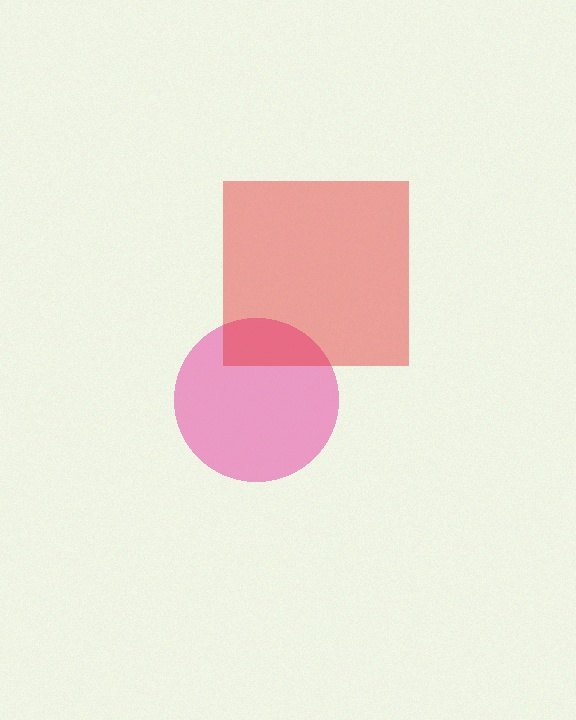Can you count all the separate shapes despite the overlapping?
Yes, there are 2 separate shapes.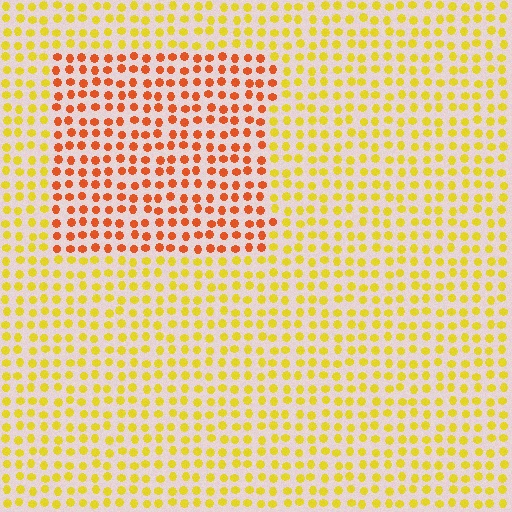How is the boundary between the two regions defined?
The boundary is defined purely by a slight shift in hue (about 41 degrees). Spacing, size, and orientation are identical on both sides.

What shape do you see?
I see a rectangle.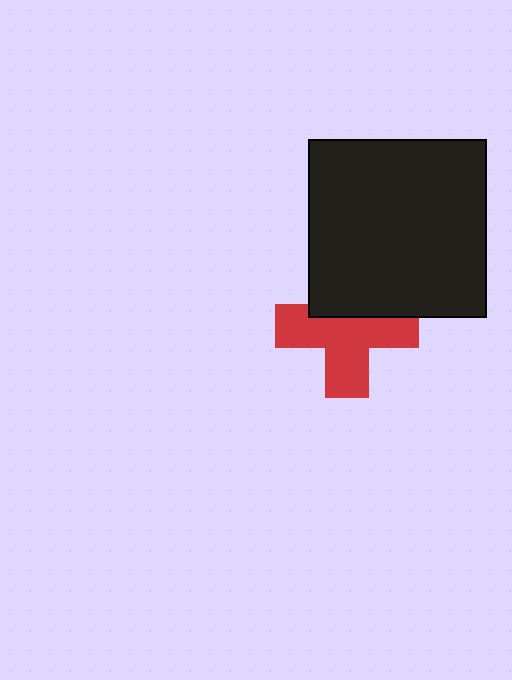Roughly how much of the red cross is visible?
About half of it is visible (roughly 65%).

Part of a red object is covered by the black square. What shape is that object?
It is a cross.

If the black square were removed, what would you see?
You would see the complete red cross.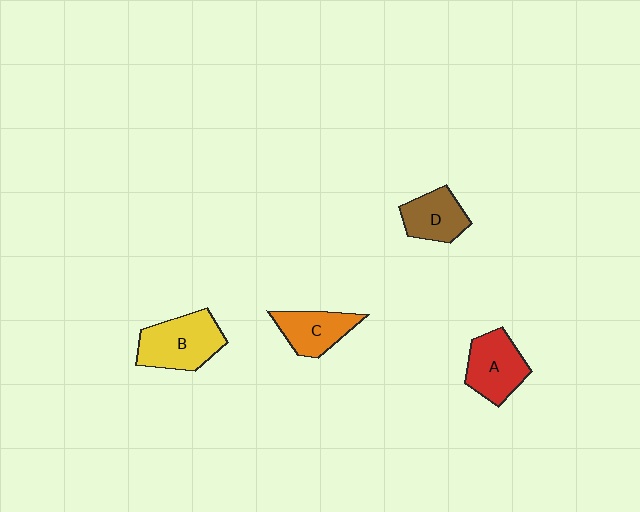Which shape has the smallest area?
Shape D (brown).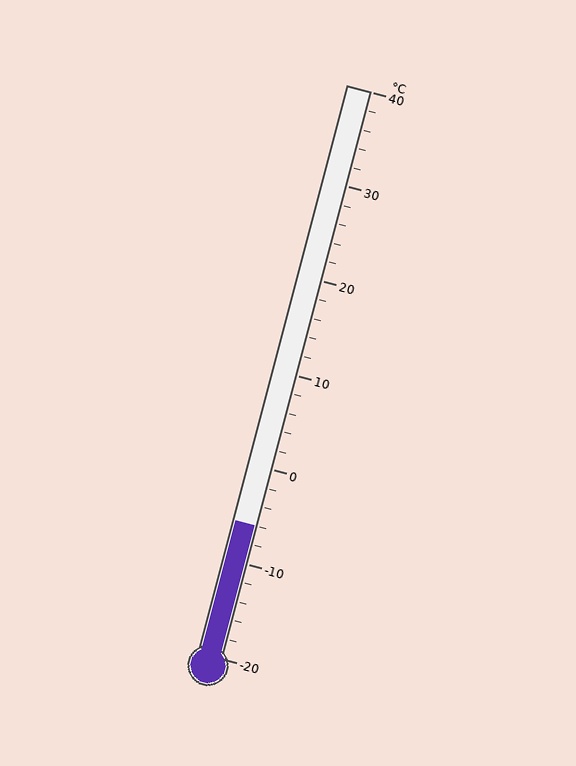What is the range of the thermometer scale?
The thermometer scale ranges from -20°C to 40°C.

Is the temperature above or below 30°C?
The temperature is below 30°C.